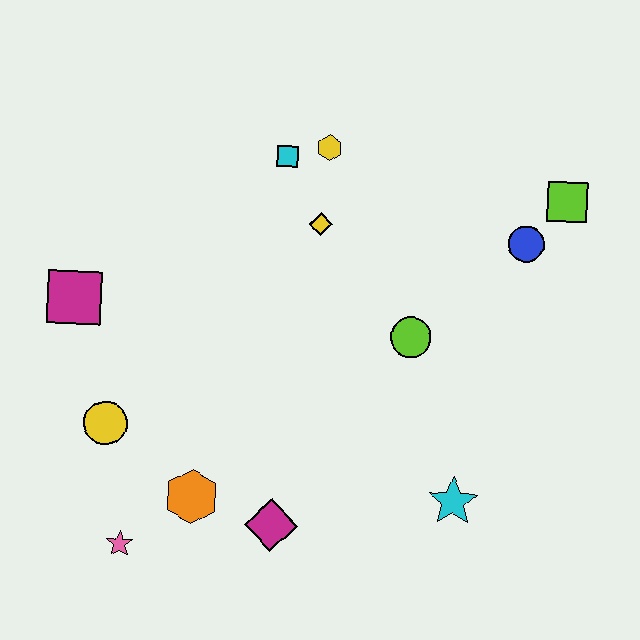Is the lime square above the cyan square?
No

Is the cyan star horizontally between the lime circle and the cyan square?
No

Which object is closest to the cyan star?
The lime circle is closest to the cyan star.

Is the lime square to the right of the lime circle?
Yes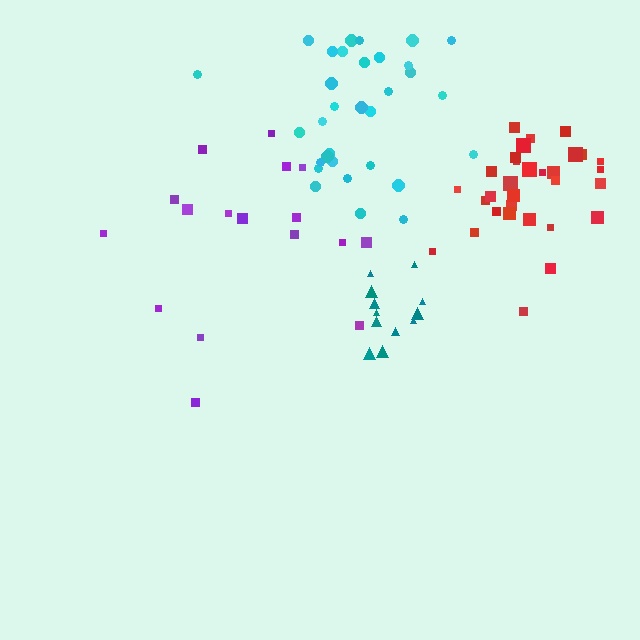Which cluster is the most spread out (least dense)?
Purple.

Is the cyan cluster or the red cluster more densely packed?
Red.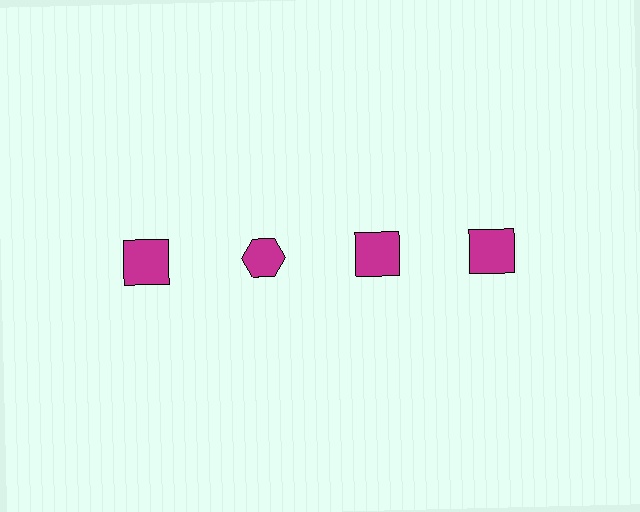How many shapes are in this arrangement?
There are 4 shapes arranged in a grid pattern.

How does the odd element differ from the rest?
It has a different shape: hexagon instead of square.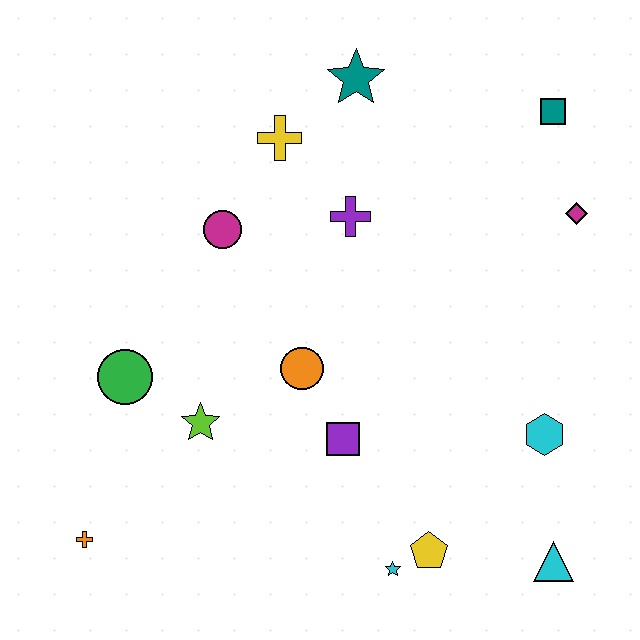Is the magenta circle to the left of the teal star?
Yes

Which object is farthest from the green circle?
The teal square is farthest from the green circle.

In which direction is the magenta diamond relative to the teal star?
The magenta diamond is to the right of the teal star.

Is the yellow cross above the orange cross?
Yes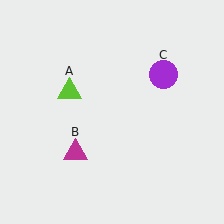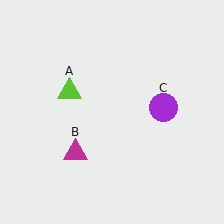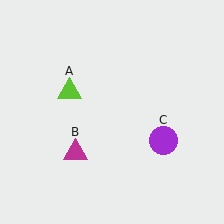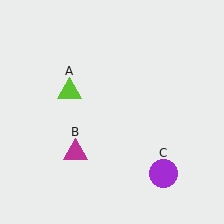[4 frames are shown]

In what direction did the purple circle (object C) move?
The purple circle (object C) moved down.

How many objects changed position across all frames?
1 object changed position: purple circle (object C).